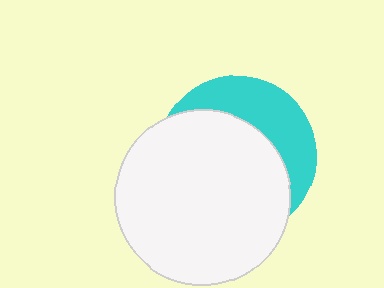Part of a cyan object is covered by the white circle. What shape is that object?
It is a circle.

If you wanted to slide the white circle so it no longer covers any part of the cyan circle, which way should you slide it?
Slide it toward the lower-left — that is the most direct way to separate the two shapes.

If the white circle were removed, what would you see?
You would see the complete cyan circle.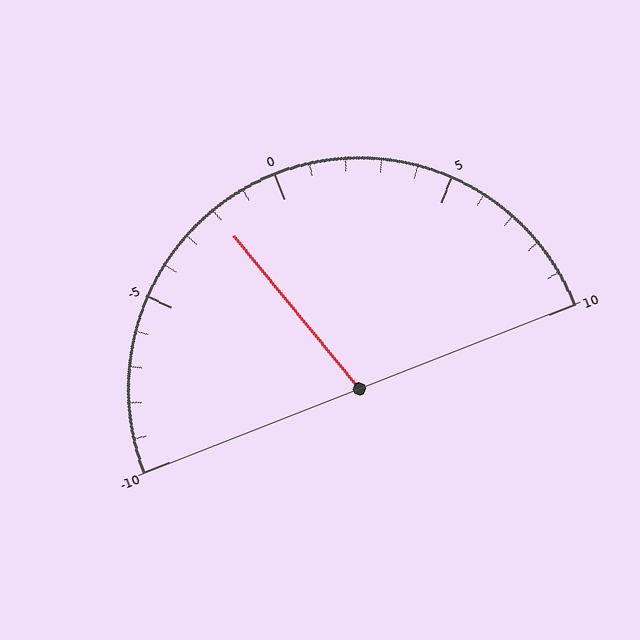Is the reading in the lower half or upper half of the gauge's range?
The reading is in the lower half of the range (-10 to 10).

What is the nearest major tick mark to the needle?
The nearest major tick mark is 0.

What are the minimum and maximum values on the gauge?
The gauge ranges from -10 to 10.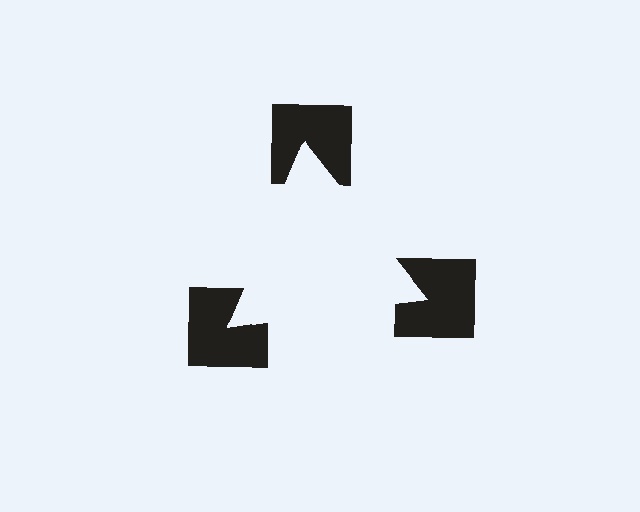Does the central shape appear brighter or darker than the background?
It typically appears slightly brighter than the background, even though no actual brightness change is drawn.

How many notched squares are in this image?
There are 3 — one at each vertex of the illusory triangle.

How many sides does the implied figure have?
3 sides.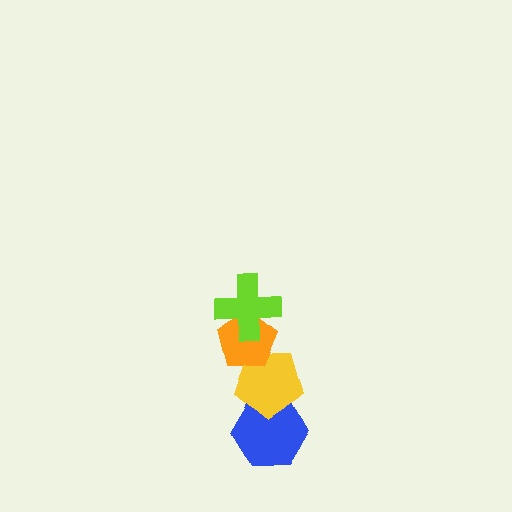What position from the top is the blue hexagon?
The blue hexagon is 4th from the top.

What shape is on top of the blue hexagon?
The yellow pentagon is on top of the blue hexagon.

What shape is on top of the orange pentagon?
The lime cross is on top of the orange pentagon.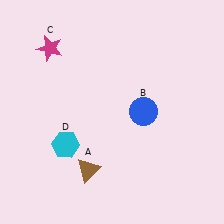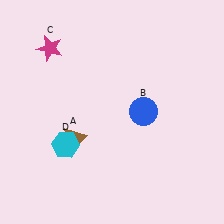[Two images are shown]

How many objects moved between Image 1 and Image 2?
1 object moved between the two images.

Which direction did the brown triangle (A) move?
The brown triangle (A) moved up.